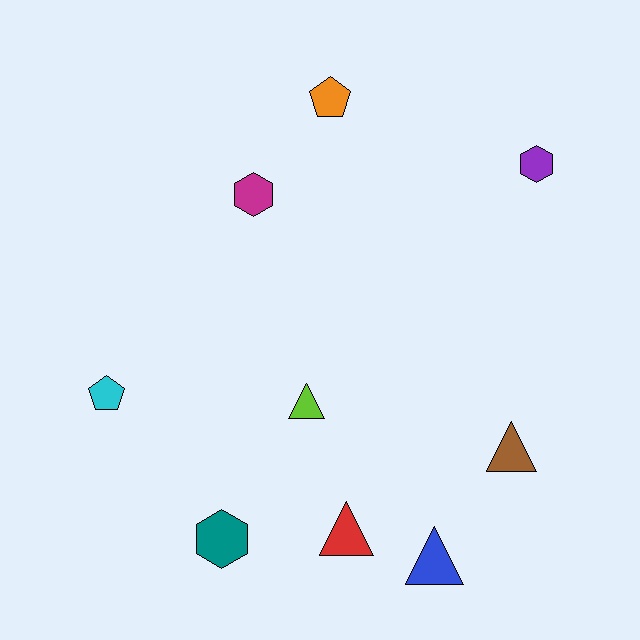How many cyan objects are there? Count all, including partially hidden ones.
There is 1 cyan object.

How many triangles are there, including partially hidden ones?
There are 4 triangles.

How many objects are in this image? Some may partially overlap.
There are 9 objects.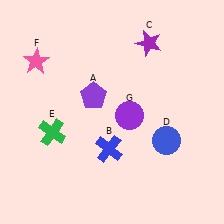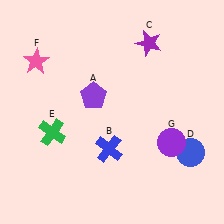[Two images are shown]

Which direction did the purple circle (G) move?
The purple circle (G) moved right.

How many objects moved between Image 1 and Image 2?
2 objects moved between the two images.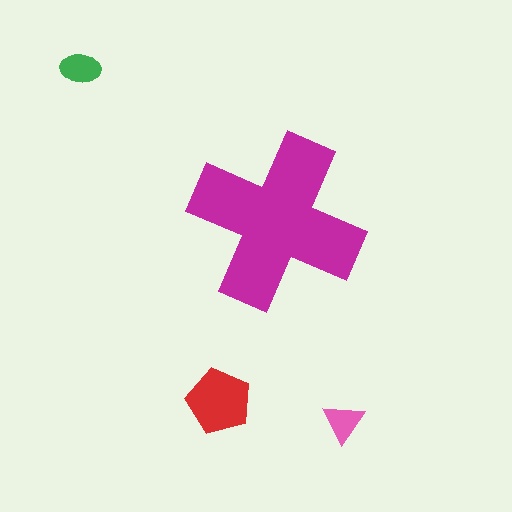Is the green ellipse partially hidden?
No, the green ellipse is fully visible.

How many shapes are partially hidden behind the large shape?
0 shapes are partially hidden.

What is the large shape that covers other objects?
A magenta cross.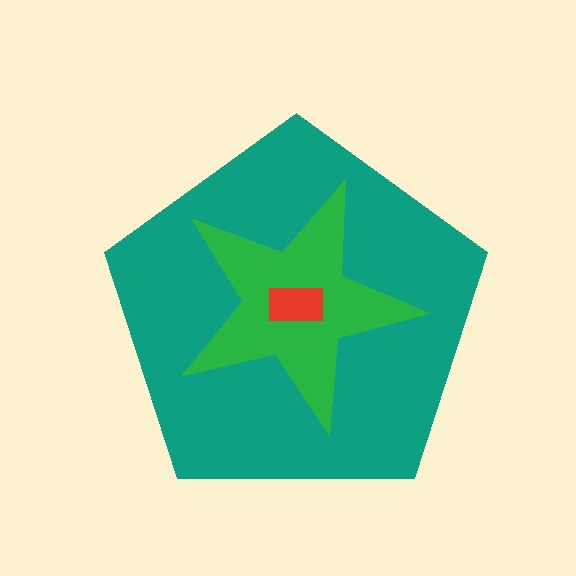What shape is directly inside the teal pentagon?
The green star.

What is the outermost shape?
The teal pentagon.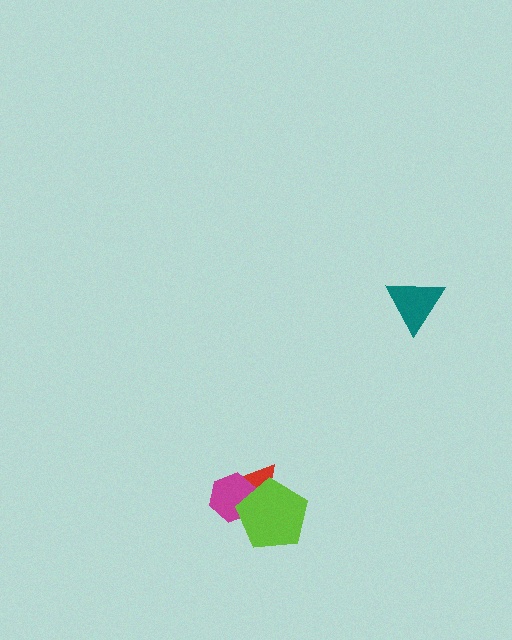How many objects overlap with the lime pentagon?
2 objects overlap with the lime pentagon.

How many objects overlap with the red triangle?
2 objects overlap with the red triangle.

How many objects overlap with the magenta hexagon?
2 objects overlap with the magenta hexagon.